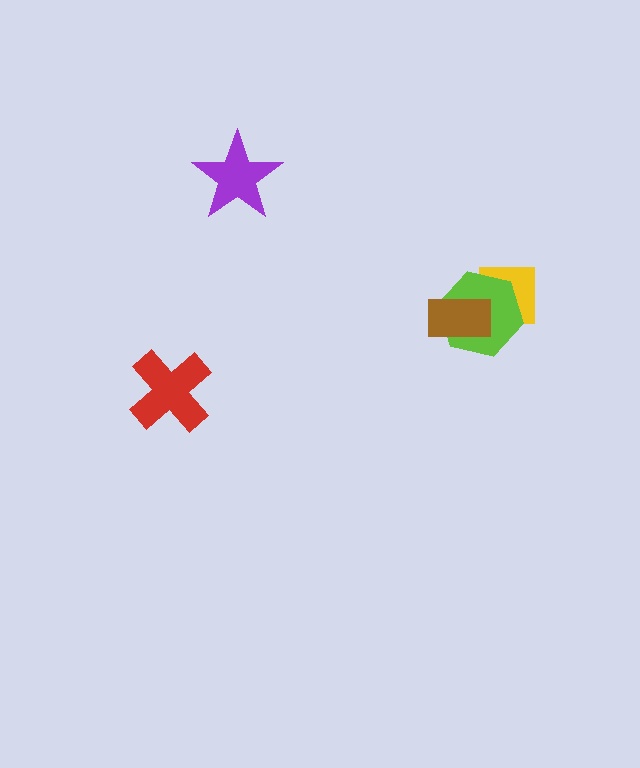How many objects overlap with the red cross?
0 objects overlap with the red cross.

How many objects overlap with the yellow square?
2 objects overlap with the yellow square.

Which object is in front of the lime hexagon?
The brown rectangle is in front of the lime hexagon.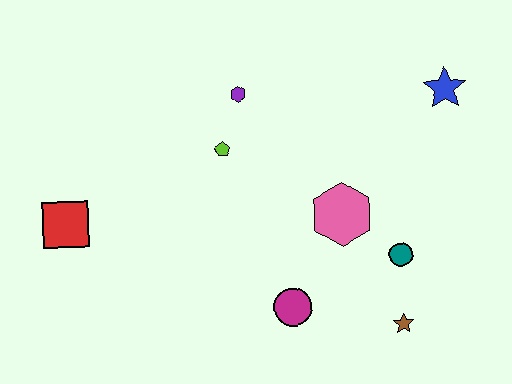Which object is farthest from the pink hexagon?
The red square is farthest from the pink hexagon.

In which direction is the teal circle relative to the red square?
The teal circle is to the right of the red square.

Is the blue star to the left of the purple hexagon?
No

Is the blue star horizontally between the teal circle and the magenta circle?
No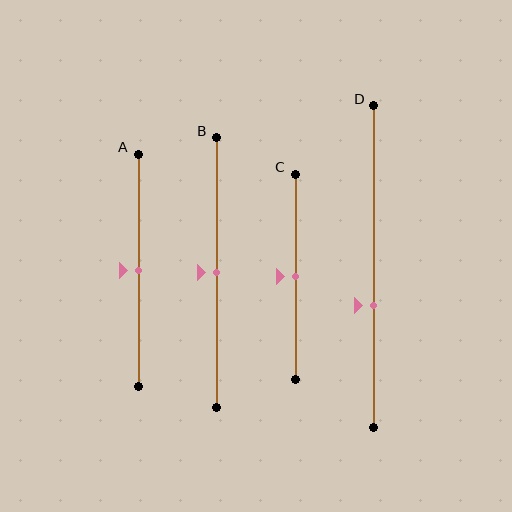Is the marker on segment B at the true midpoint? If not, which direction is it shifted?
Yes, the marker on segment B is at the true midpoint.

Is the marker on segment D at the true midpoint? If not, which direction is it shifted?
No, the marker on segment D is shifted downward by about 12% of the segment length.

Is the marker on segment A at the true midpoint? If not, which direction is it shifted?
Yes, the marker on segment A is at the true midpoint.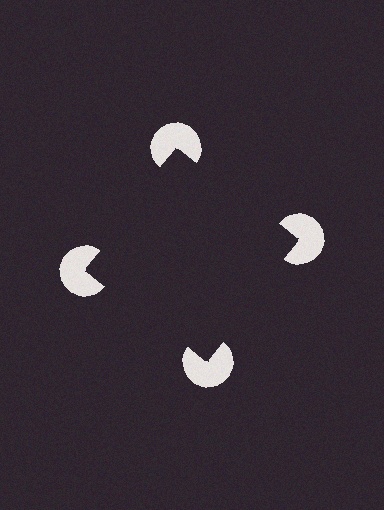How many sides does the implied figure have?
4 sides.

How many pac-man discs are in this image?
There are 4 — one at each vertex of the illusory square.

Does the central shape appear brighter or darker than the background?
It typically appears slightly darker than the background, even though no actual brightness change is drawn.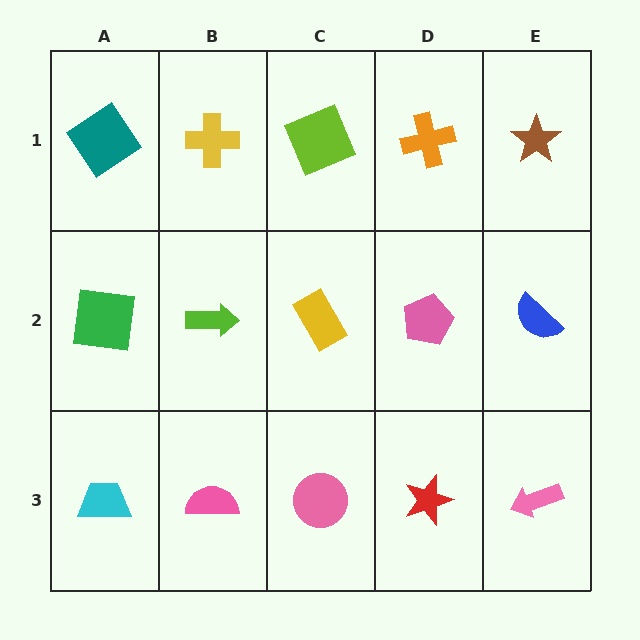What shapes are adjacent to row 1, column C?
A yellow rectangle (row 2, column C), a yellow cross (row 1, column B), an orange cross (row 1, column D).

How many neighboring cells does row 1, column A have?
2.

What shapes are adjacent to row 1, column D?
A pink pentagon (row 2, column D), a lime square (row 1, column C), a brown star (row 1, column E).